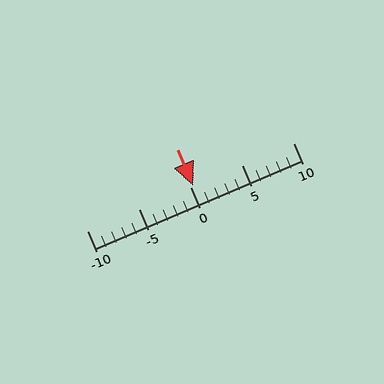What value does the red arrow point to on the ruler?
The red arrow points to approximately 0.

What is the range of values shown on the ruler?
The ruler shows values from -10 to 10.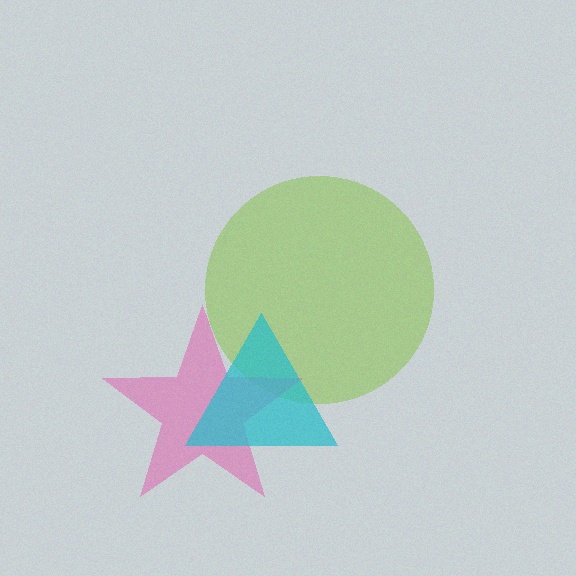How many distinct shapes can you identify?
There are 3 distinct shapes: a lime circle, a pink star, a cyan triangle.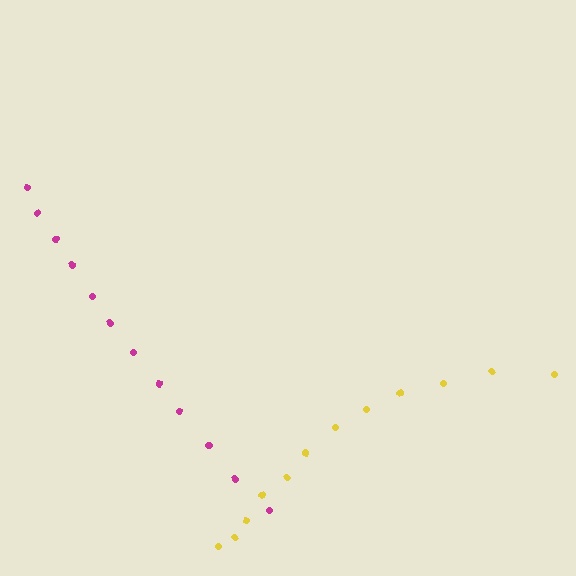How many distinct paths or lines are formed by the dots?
There are 2 distinct paths.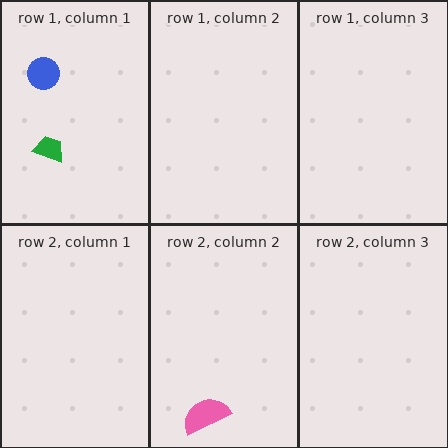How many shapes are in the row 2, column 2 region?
1.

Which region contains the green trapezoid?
The row 1, column 1 region.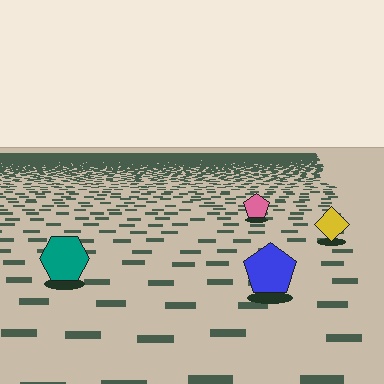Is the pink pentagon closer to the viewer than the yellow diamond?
No. The yellow diamond is closer — you can tell from the texture gradient: the ground texture is coarser near it.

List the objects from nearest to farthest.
From nearest to farthest: the blue pentagon, the teal hexagon, the yellow diamond, the pink pentagon.